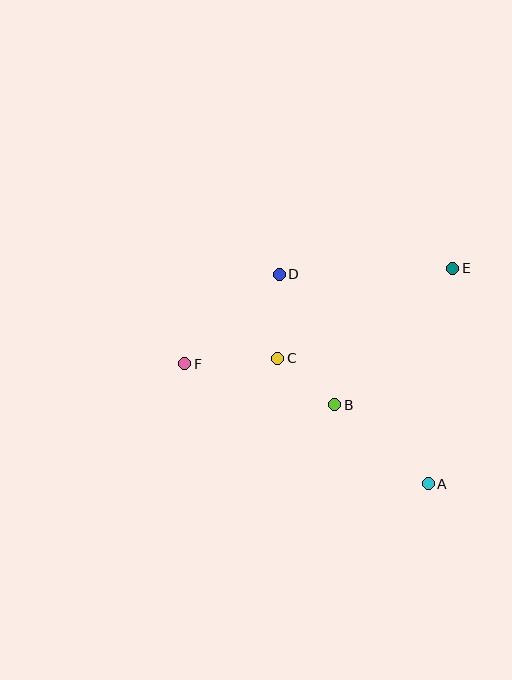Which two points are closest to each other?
Points B and C are closest to each other.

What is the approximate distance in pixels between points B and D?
The distance between B and D is approximately 142 pixels.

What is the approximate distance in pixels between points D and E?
The distance between D and E is approximately 173 pixels.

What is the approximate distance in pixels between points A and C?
The distance between A and C is approximately 196 pixels.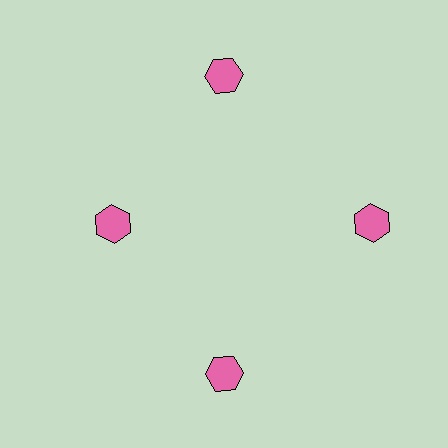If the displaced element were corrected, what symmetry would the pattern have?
It would have 4-fold rotational symmetry — the pattern would map onto itself every 90 degrees.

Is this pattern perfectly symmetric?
No. The 4 pink hexagons are arranged in a ring, but one element near the 9 o'clock position is pulled inward toward the center, breaking the 4-fold rotational symmetry.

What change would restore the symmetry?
The symmetry would be restored by moving it outward, back onto the ring so that all 4 hexagons sit at equal angles and equal distance from the center.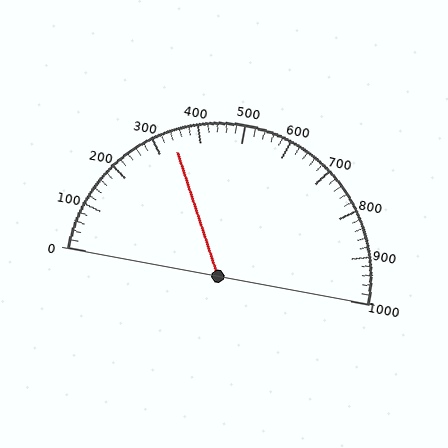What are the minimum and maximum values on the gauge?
The gauge ranges from 0 to 1000.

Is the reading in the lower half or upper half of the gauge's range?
The reading is in the lower half of the range (0 to 1000).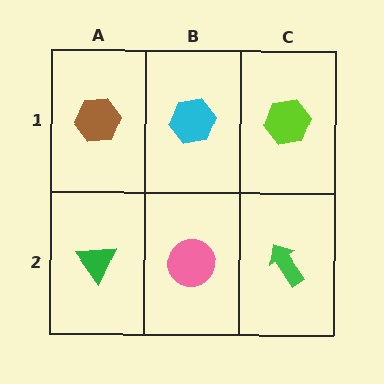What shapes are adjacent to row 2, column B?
A cyan hexagon (row 1, column B), a green triangle (row 2, column A), a green arrow (row 2, column C).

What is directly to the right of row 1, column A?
A cyan hexagon.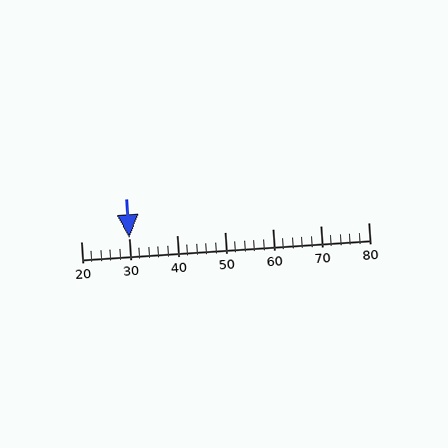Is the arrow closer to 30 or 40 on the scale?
The arrow is closer to 30.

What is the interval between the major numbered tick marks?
The major tick marks are spaced 10 units apart.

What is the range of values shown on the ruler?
The ruler shows values from 20 to 80.